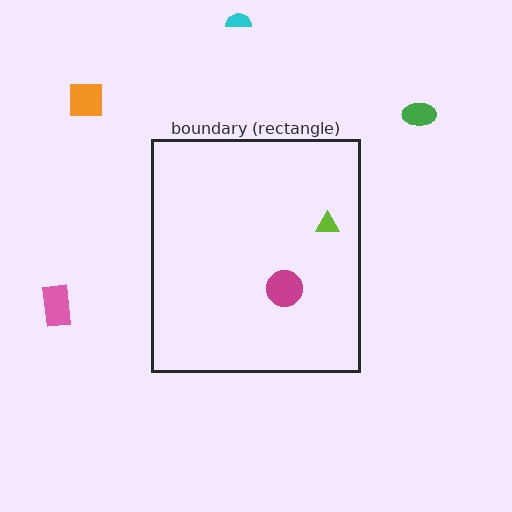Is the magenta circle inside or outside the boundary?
Inside.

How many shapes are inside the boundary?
2 inside, 4 outside.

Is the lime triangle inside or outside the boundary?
Inside.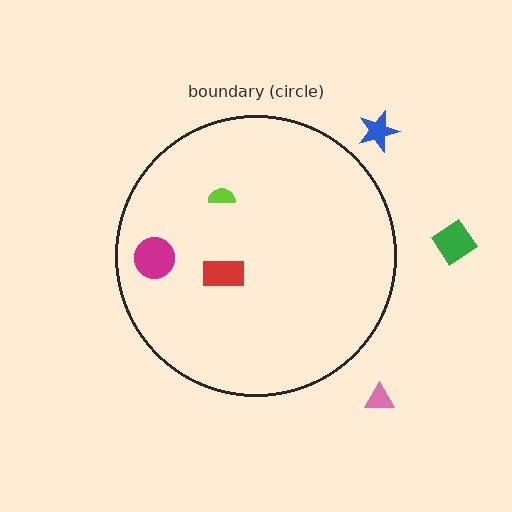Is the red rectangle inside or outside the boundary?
Inside.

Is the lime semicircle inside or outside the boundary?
Inside.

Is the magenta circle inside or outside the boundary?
Inside.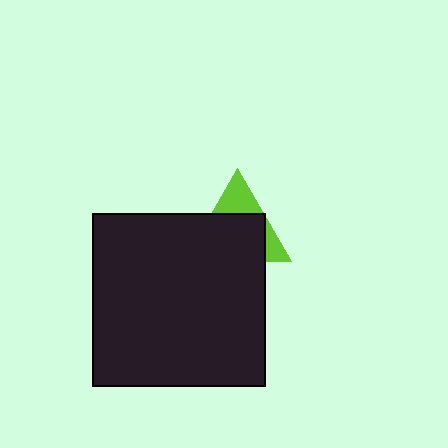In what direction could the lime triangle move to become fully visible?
The lime triangle could move up. That would shift it out from behind the black square entirely.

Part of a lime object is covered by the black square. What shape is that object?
It is a triangle.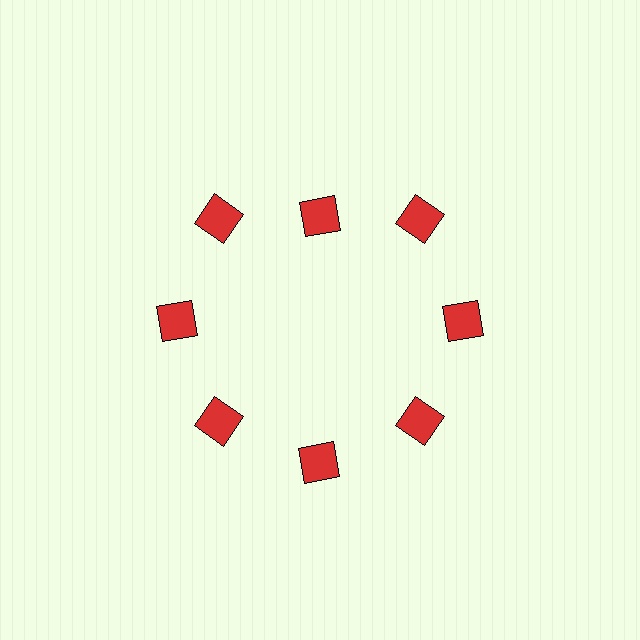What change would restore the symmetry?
The symmetry would be restored by moving it outward, back onto the ring so that all 8 squares sit at equal angles and equal distance from the center.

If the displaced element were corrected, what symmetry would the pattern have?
It would have 8-fold rotational symmetry — the pattern would map onto itself every 45 degrees.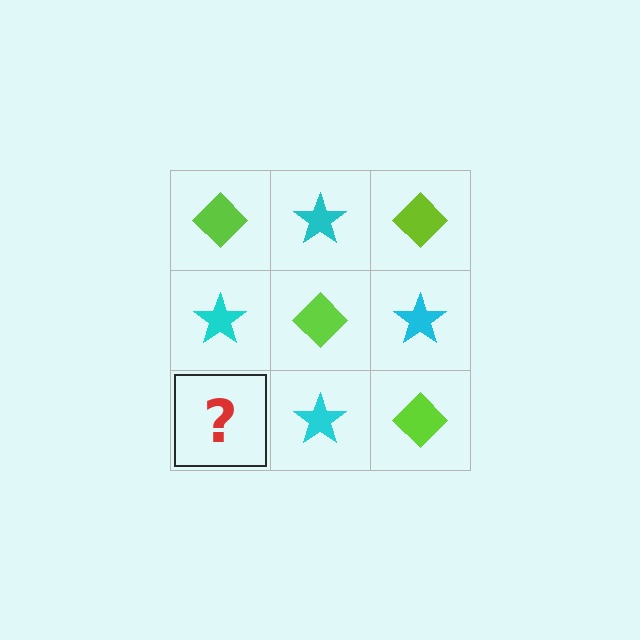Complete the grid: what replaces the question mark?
The question mark should be replaced with a lime diamond.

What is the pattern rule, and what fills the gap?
The rule is that it alternates lime diamond and cyan star in a checkerboard pattern. The gap should be filled with a lime diamond.